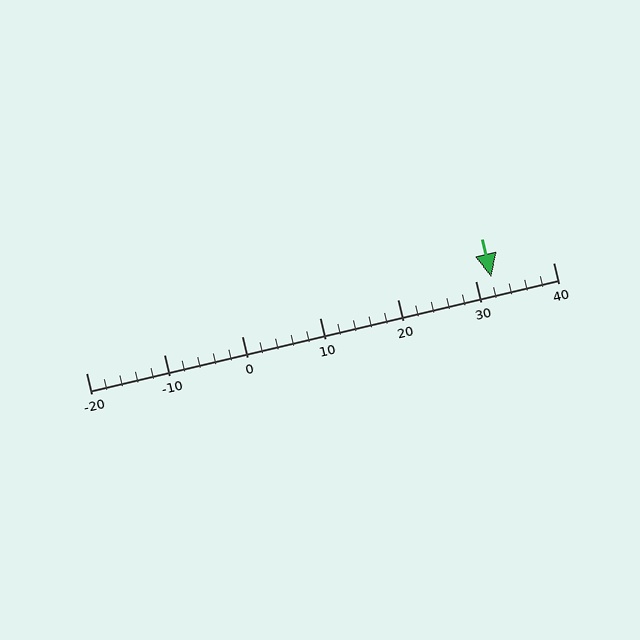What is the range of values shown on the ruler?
The ruler shows values from -20 to 40.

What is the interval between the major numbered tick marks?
The major tick marks are spaced 10 units apart.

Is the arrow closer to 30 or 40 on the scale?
The arrow is closer to 30.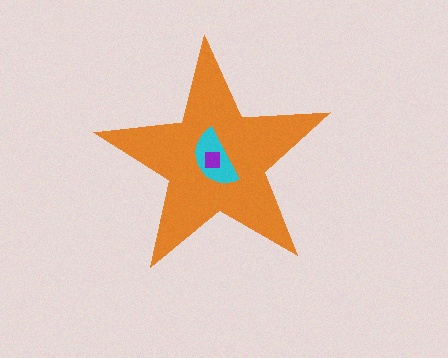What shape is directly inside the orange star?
The cyan semicircle.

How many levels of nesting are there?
3.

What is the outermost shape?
The orange star.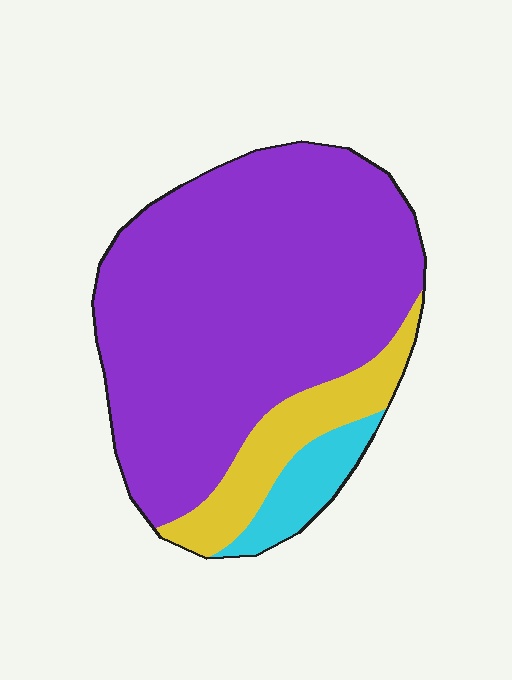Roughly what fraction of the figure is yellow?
Yellow covers about 15% of the figure.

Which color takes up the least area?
Cyan, at roughly 10%.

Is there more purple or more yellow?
Purple.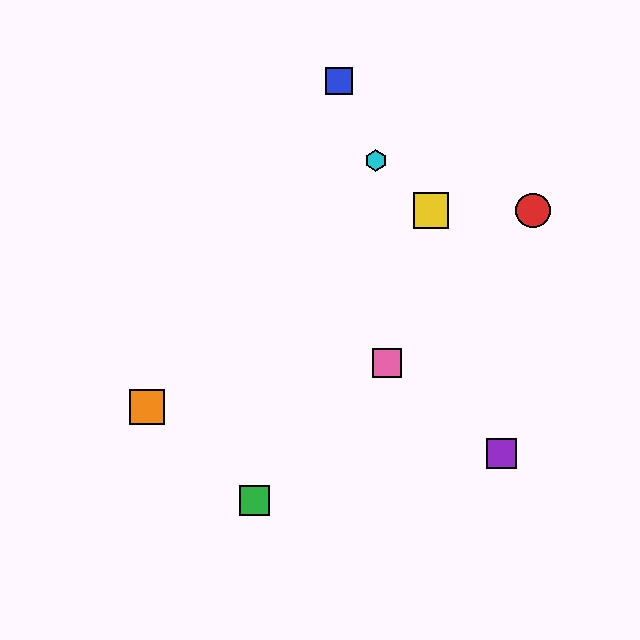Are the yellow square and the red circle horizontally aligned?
Yes, both are at y≈210.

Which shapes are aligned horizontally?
The red circle, the yellow square are aligned horizontally.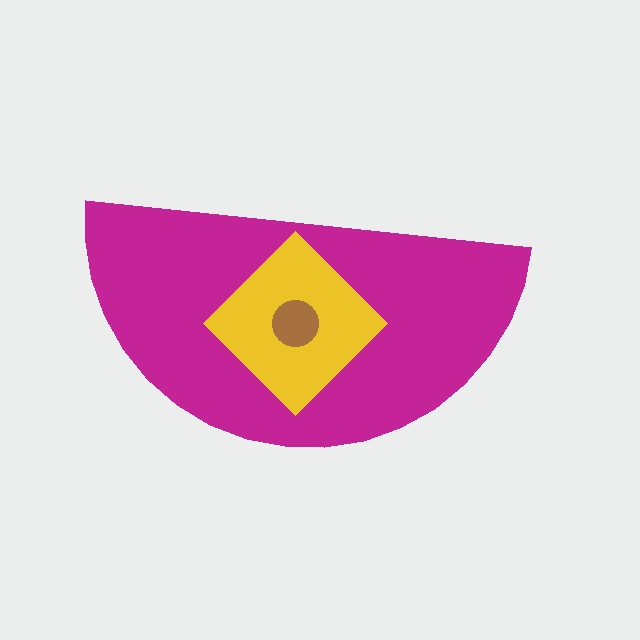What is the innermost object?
The brown circle.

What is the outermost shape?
The magenta semicircle.